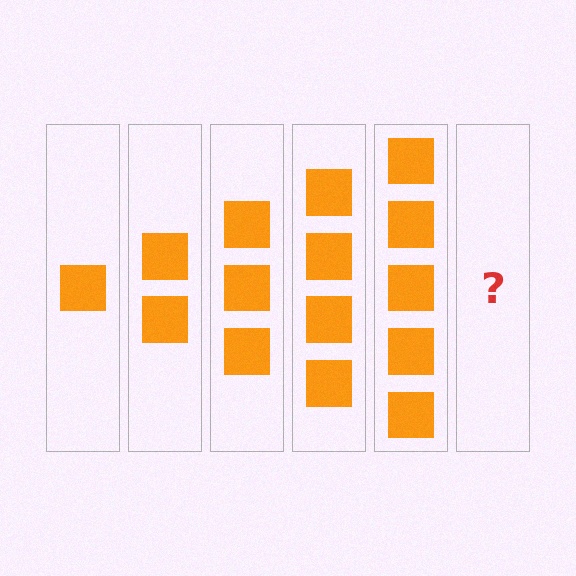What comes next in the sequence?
The next element should be 6 squares.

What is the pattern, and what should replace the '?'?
The pattern is that each step adds one more square. The '?' should be 6 squares.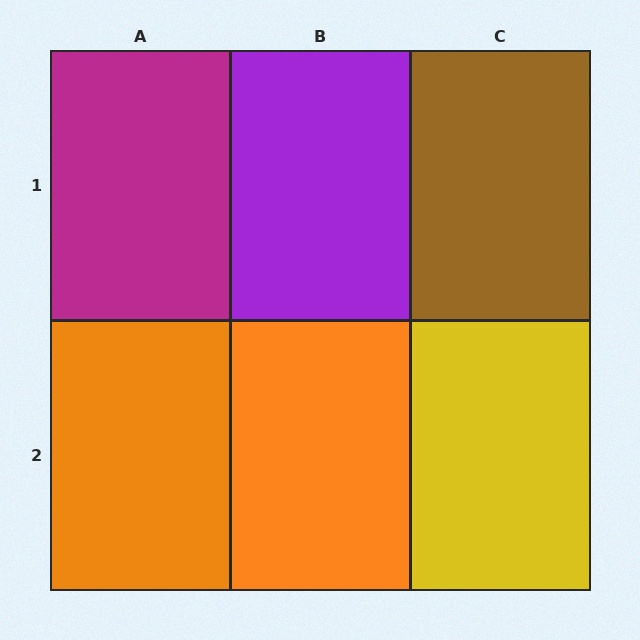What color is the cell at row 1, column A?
Magenta.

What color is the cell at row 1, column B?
Purple.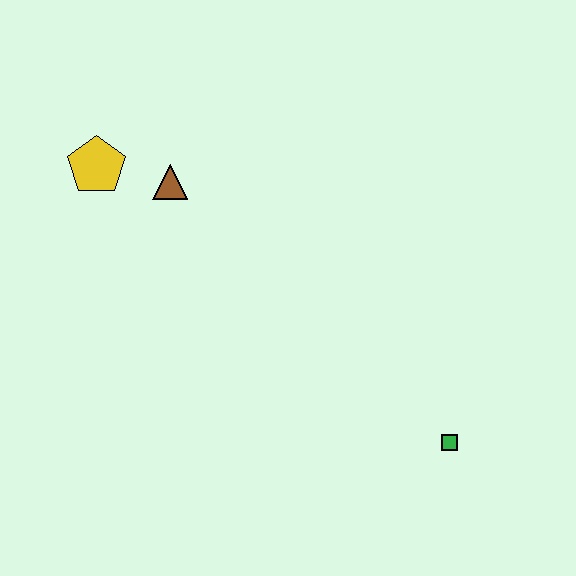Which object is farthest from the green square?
The yellow pentagon is farthest from the green square.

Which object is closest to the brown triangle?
The yellow pentagon is closest to the brown triangle.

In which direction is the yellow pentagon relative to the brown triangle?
The yellow pentagon is to the left of the brown triangle.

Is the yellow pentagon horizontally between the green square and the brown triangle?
No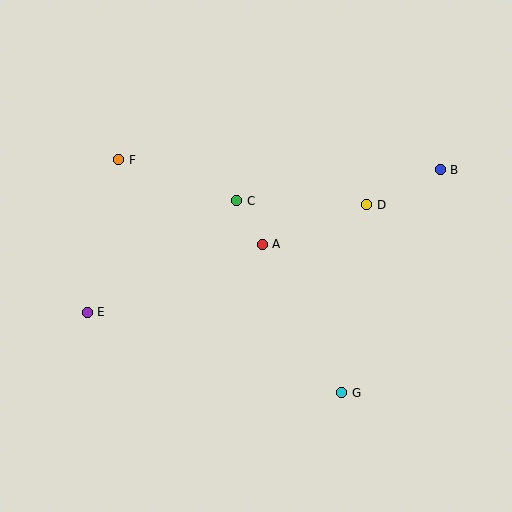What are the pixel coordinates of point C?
Point C is at (237, 201).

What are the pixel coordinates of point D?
Point D is at (367, 205).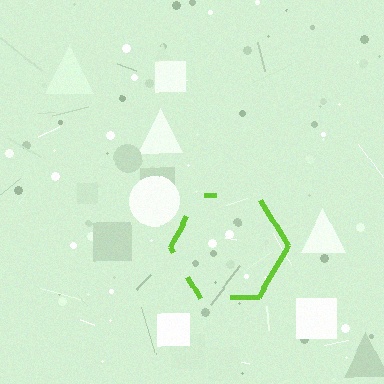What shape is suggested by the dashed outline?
The dashed outline suggests a hexagon.